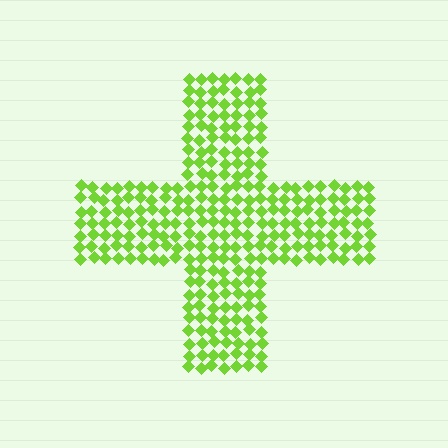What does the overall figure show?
The overall figure shows a cross.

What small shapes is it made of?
It is made of small diamonds.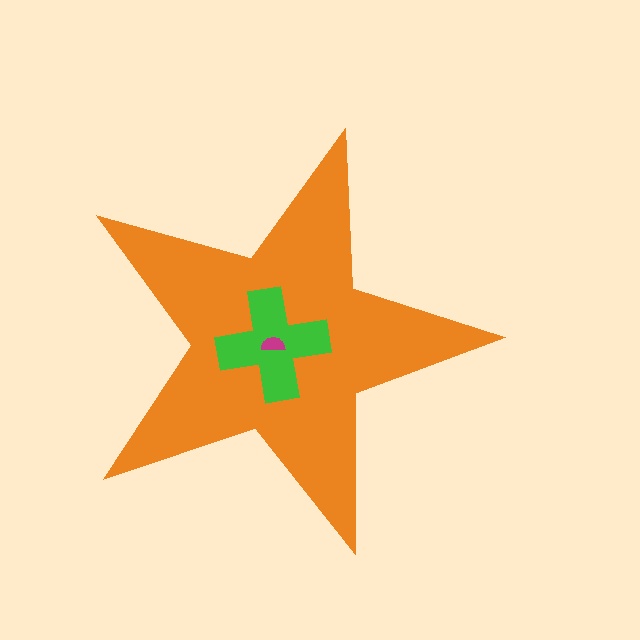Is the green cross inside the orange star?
Yes.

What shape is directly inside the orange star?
The green cross.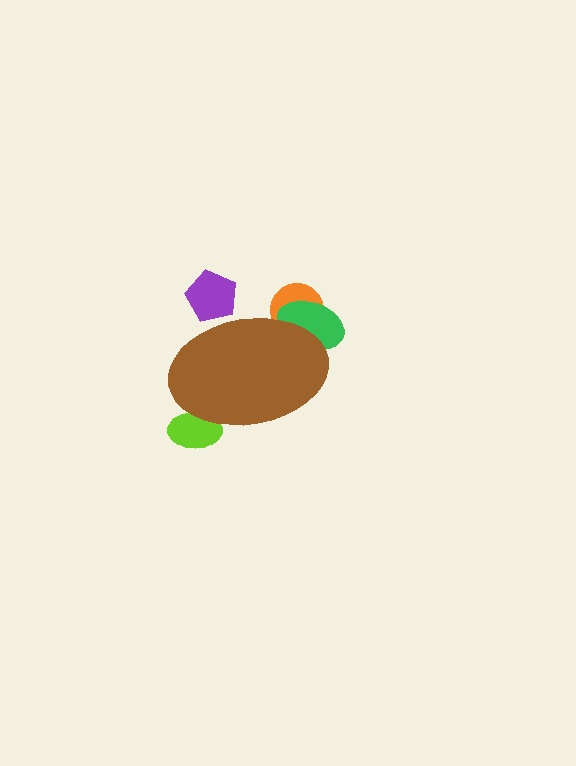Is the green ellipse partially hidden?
Yes, the green ellipse is partially hidden behind the brown ellipse.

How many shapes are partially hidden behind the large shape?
4 shapes are partially hidden.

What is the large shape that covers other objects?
A brown ellipse.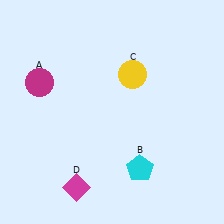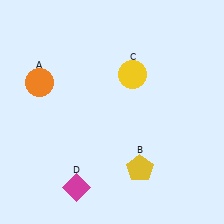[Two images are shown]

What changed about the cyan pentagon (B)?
In Image 1, B is cyan. In Image 2, it changed to yellow.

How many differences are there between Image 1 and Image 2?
There are 2 differences between the two images.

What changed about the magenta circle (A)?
In Image 1, A is magenta. In Image 2, it changed to orange.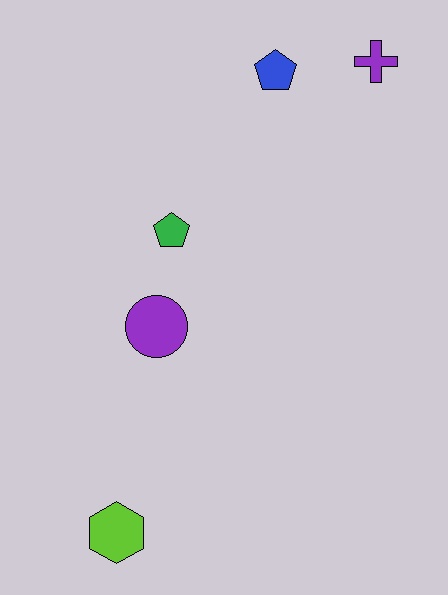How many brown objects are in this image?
There are no brown objects.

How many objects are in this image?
There are 5 objects.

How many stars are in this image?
There are no stars.